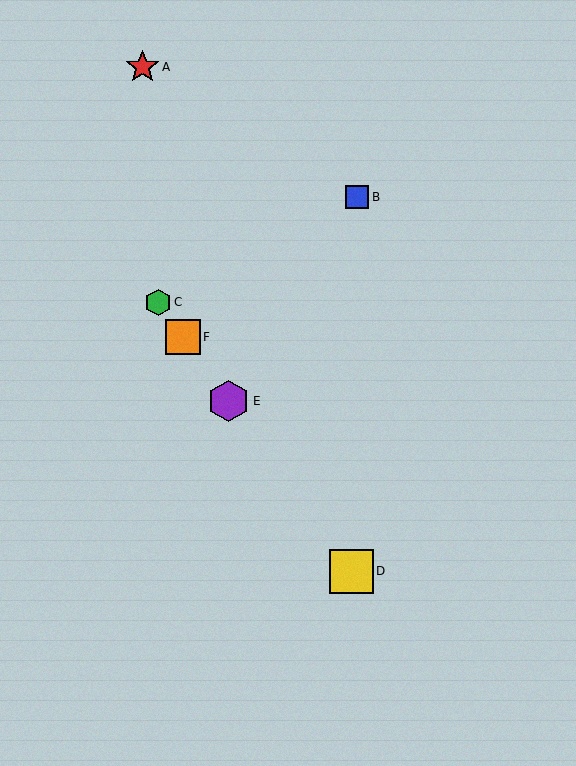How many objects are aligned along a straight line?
4 objects (C, D, E, F) are aligned along a straight line.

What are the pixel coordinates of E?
Object E is at (229, 401).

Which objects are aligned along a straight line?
Objects C, D, E, F are aligned along a straight line.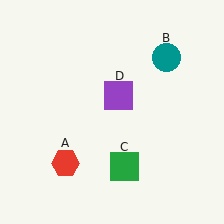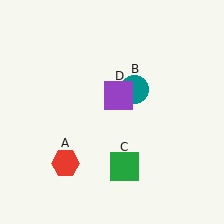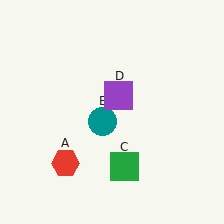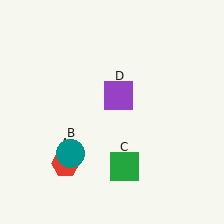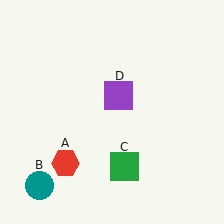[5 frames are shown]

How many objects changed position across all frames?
1 object changed position: teal circle (object B).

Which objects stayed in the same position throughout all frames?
Red hexagon (object A) and green square (object C) and purple square (object D) remained stationary.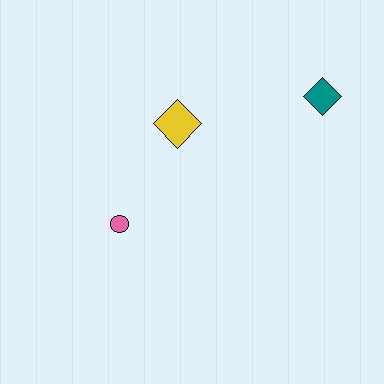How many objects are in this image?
There are 3 objects.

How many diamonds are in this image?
There are 2 diamonds.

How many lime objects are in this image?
There are no lime objects.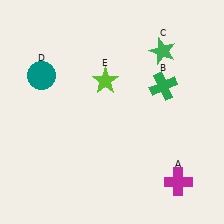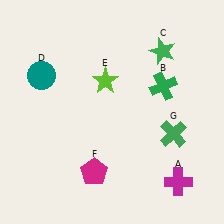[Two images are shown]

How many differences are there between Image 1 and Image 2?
There are 2 differences between the two images.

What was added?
A magenta pentagon (F), a green cross (G) were added in Image 2.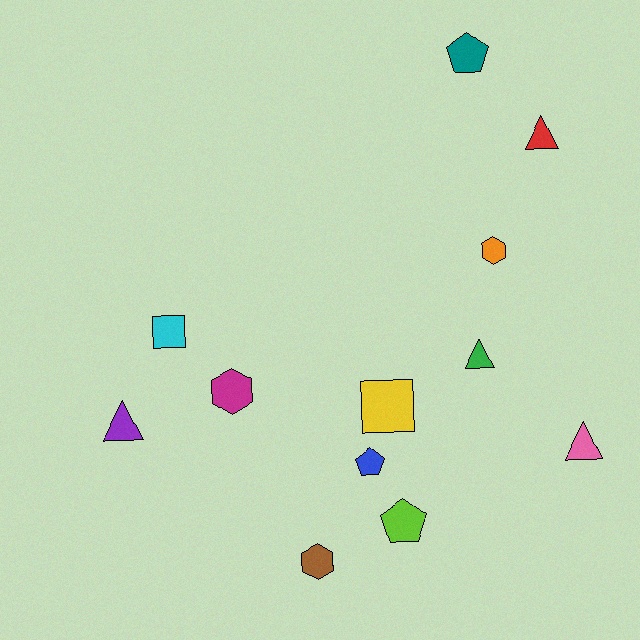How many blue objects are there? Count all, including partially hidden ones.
There is 1 blue object.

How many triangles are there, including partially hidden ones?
There are 4 triangles.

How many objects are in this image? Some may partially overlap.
There are 12 objects.